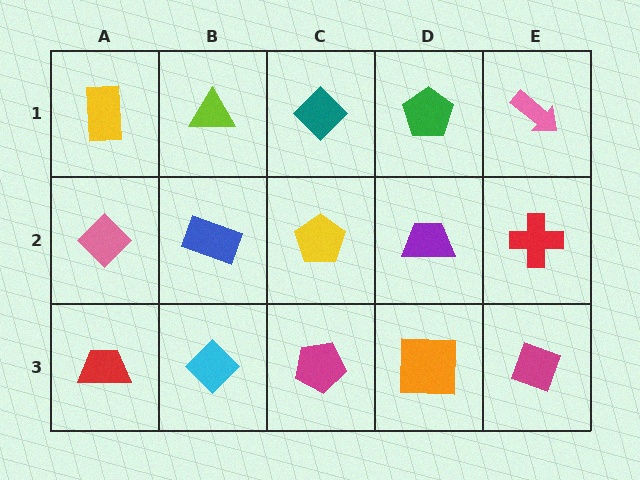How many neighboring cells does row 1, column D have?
3.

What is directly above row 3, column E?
A red cross.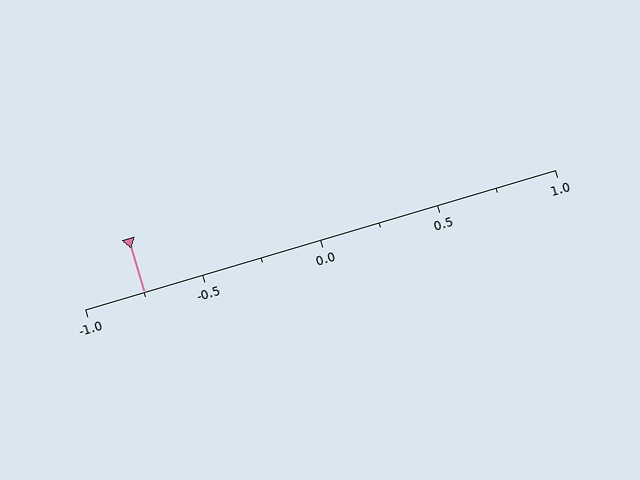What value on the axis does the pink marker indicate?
The marker indicates approximately -0.75.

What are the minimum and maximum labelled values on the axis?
The axis runs from -1.0 to 1.0.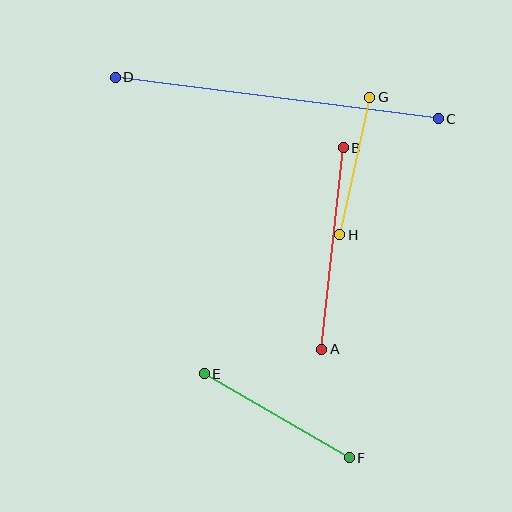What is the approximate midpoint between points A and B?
The midpoint is at approximately (333, 248) pixels.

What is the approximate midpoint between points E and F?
The midpoint is at approximately (277, 416) pixels.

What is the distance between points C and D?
The distance is approximately 326 pixels.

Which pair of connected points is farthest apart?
Points C and D are farthest apart.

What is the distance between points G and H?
The distance is approximately 141 pixels.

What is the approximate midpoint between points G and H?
The midpoint is at approximately (355, 166) pixels.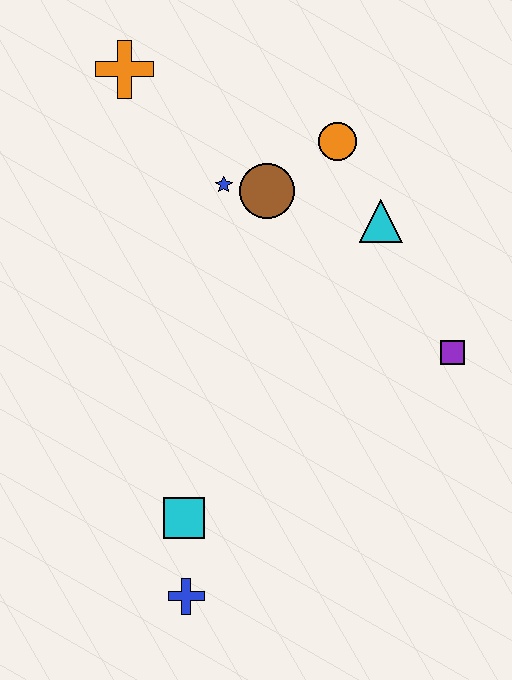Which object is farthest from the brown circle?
The blue cross is farthest from the brown circle.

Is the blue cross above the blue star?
No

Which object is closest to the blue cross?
The cyan square is closest to the blue cross.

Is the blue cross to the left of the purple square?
Yes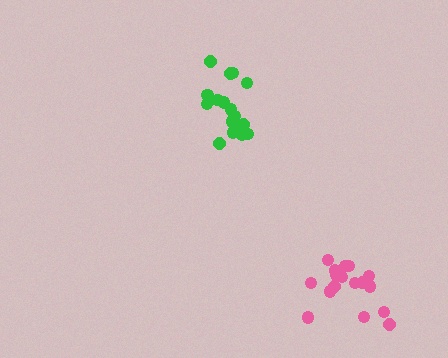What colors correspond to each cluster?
The clusters are colored: pink, green.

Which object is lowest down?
The pink cluster is bottommost.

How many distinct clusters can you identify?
There are 2 distinct clusters.